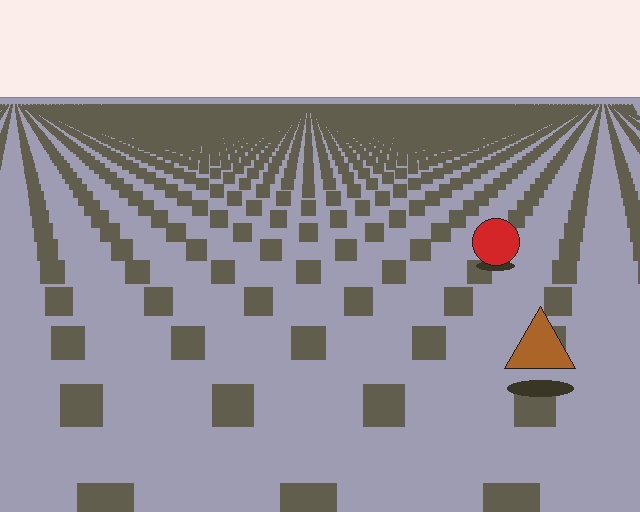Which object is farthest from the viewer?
The red circle is farthest from the viewer. It appears smaller and the ground texture around it is denser.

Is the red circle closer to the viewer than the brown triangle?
No. The brown triangle is closer — you can tell from the texture gradient: the ground texture is coarser near it.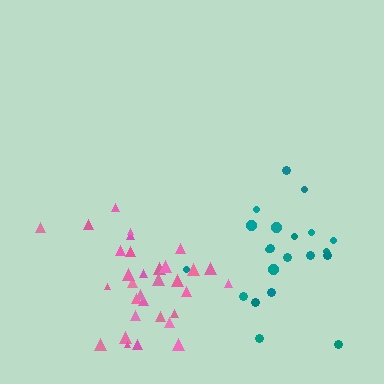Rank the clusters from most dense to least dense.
pink, teal.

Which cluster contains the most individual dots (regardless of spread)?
Pink (32).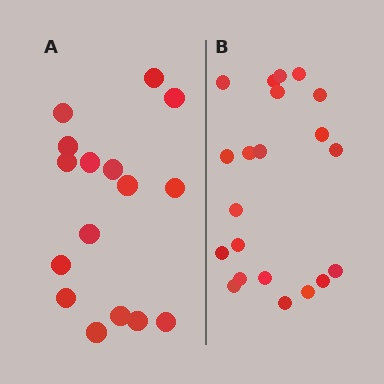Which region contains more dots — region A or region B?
Region B (the right region) has more dots.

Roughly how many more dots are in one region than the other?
Region B has about 5 more dots than region A.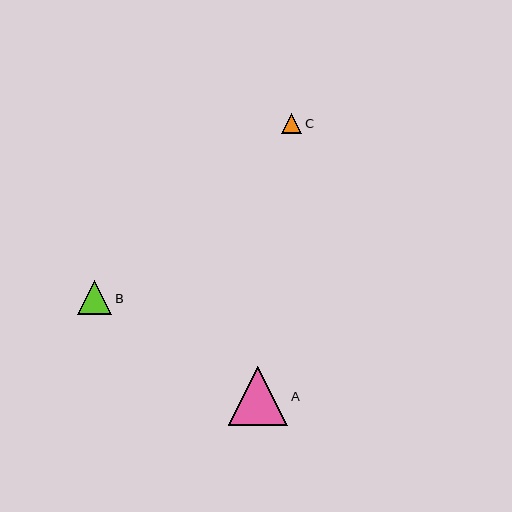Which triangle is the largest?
Triangle A is the largest with a size of approximately 60 pixels.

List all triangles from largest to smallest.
From largest to smallest: A, B, C.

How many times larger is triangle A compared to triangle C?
Triangle A is approximately 2.9 times the size of triangle C.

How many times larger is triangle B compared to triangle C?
Triangle B is approximately 1.6 times the size of triangle C.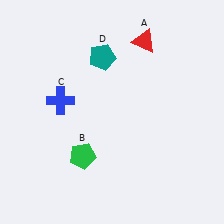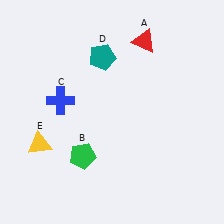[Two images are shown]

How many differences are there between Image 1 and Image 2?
There is 1 difference between the two images.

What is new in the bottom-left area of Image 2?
A yellow triangle (E) was added in the bottom-left area of Image 2.